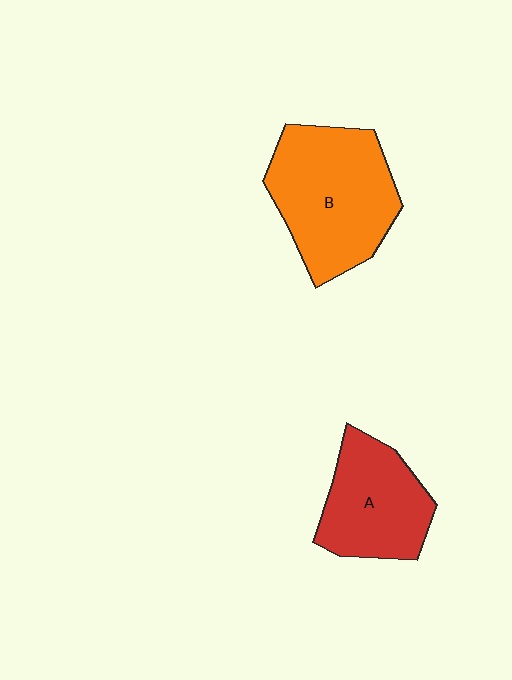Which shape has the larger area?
Shape B (orange).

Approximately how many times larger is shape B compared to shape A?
Approximately 1.4 times.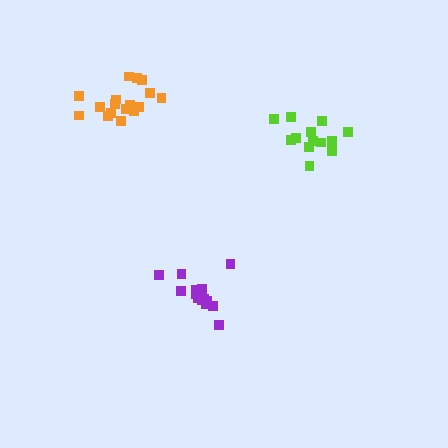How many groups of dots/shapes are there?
There are 3 groups.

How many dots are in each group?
Group 1: 15 dots, Group 2: 13 dots, Group 3: 17 dots (45 total).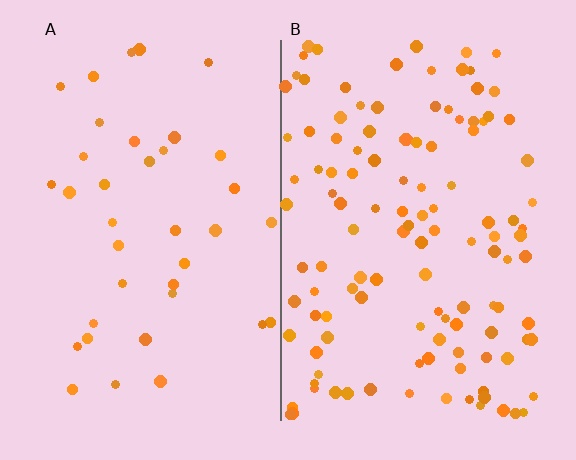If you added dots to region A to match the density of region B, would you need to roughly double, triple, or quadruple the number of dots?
Approximately triple.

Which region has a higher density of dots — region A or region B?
B (the right).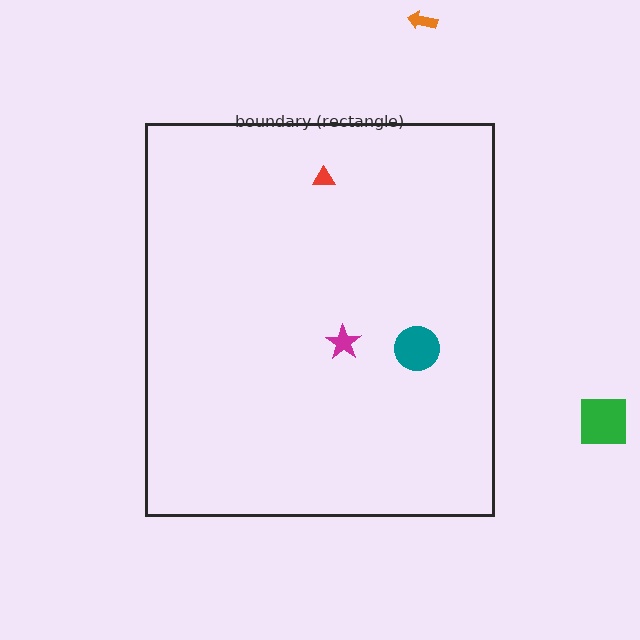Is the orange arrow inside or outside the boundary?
Outside.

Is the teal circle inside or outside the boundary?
Inside.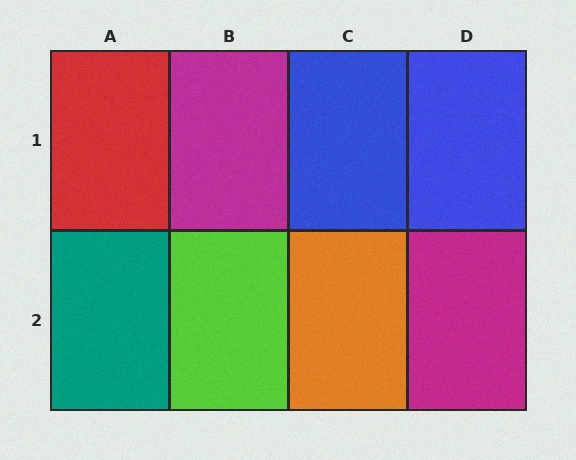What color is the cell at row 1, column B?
Magenta.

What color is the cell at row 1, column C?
Blue.